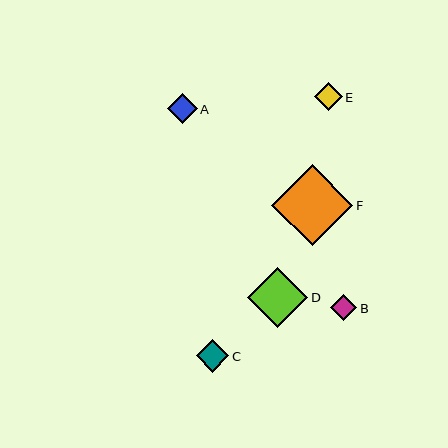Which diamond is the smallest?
Diamond B is the smallest with a size of approximately 26 pixels.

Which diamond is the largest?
Diamond F is the largest with a size of approximately 81 pixels.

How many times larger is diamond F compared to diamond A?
Diamond F is approximately 2.7 times the size of diamond A.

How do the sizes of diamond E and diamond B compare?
Diamond E and diamond B are approximately the same size.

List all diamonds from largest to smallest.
From largest to smallest: F, D, C, A, E, B.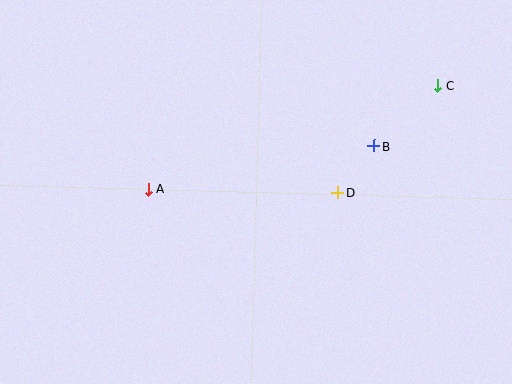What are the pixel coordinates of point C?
Point C is at (438, 86).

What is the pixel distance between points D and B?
The distance between D and B is 59 pixels.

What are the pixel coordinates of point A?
Point A is at (148, 189).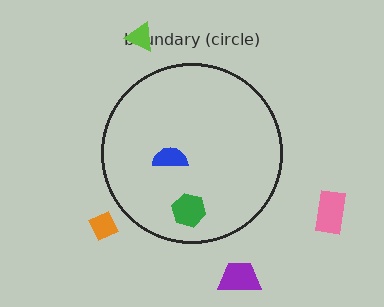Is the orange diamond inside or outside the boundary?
Outside.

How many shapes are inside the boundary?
2 inside, 4 outside.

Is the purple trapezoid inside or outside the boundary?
Outside.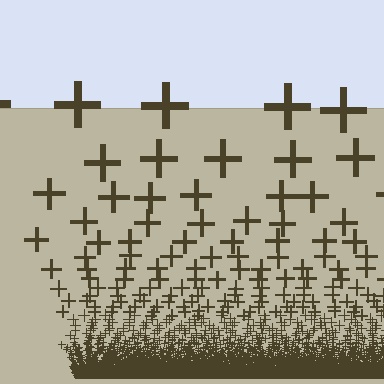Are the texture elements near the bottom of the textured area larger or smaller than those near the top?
Smaller. The gradient is inverted — elements near the bottom are smaller and denser.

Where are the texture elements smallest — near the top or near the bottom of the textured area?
Near the bottom.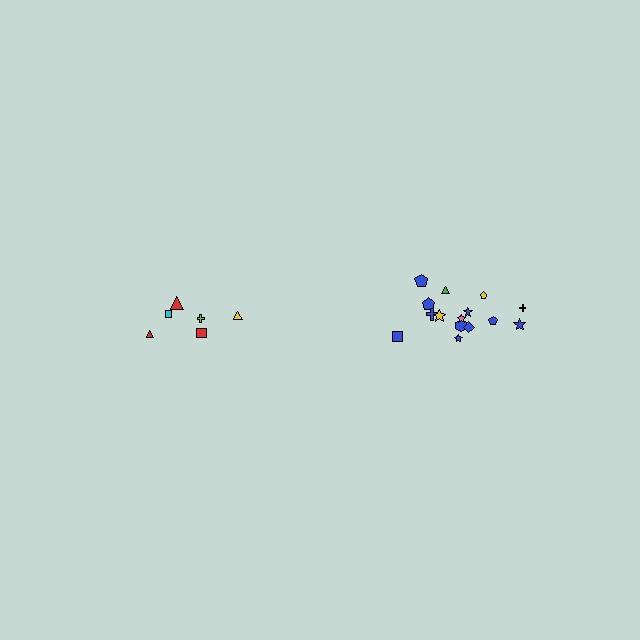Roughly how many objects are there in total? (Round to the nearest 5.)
Roughly 20 objects in total.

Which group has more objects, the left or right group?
The right group.